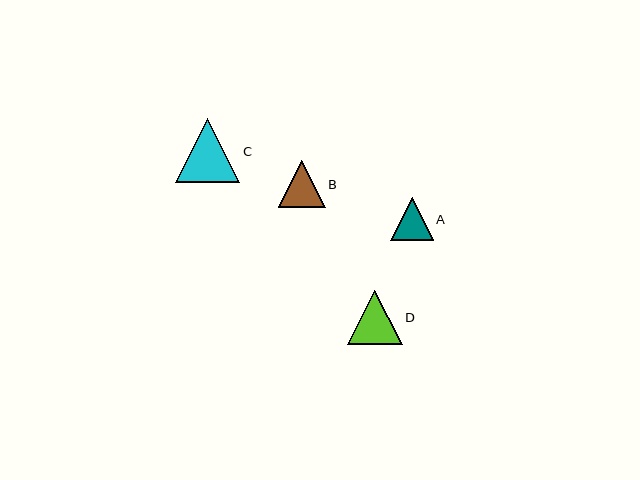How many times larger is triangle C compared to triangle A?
Triangle C is approximately 1.5 times the size of triangle A.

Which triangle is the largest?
Triangle C is the largest with a size of approximately 65 pixels.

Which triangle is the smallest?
Triangle A is the smallest with a size of approximately 42 pixels.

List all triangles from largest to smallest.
From largest to smallest: C, D, B, A.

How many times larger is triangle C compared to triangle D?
Triangle C is approximately 1.2 times the size of triangle D.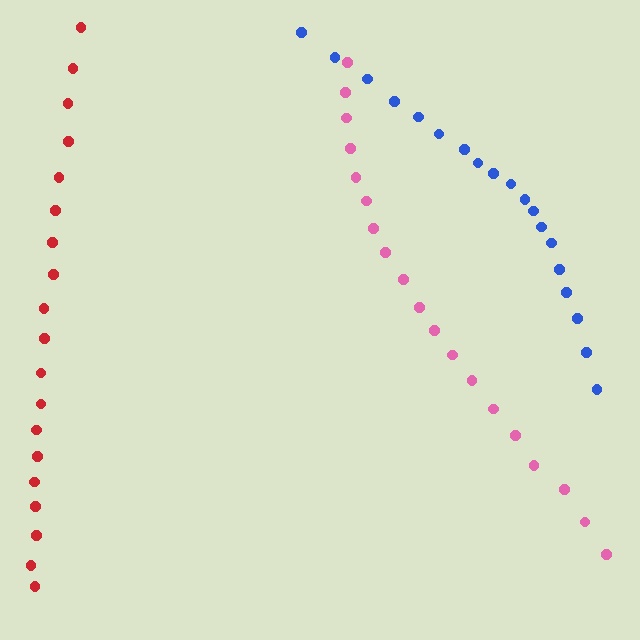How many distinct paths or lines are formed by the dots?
There are 3 distinct paths.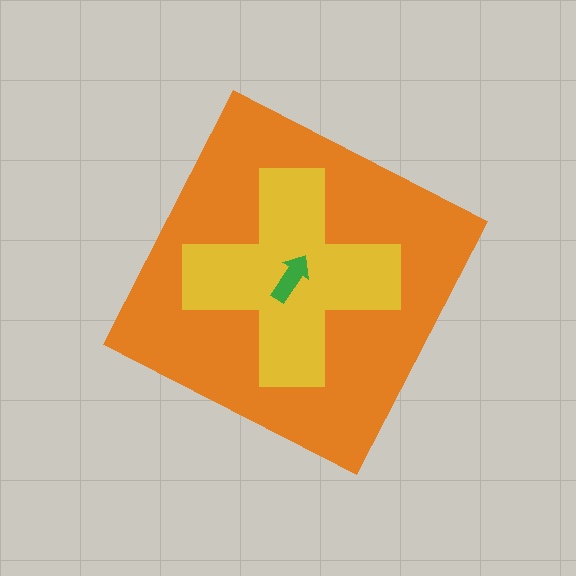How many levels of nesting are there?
3.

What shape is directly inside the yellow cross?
The green arrow.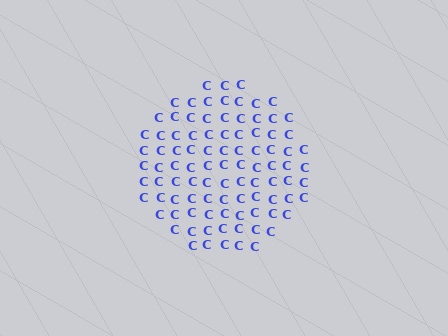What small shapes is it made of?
It is made of small letter C's.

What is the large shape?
The large shape is a circle.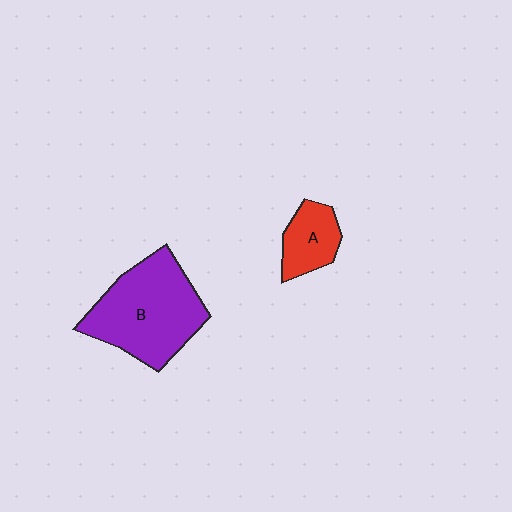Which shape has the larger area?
Shape B (purple).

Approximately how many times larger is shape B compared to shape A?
Approximately 2.6 times.